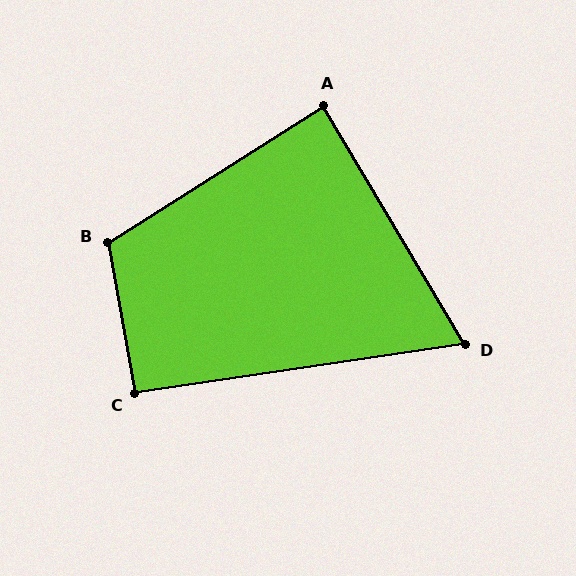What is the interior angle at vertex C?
Approximately 92 degrees (approximately right).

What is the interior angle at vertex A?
Approximately 88 degrees (approximately right).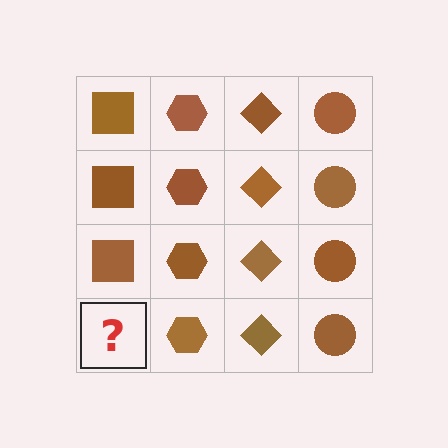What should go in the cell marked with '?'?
The missing cell should contain a brown square.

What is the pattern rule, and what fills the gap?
The rule is that each column has a consistent shape. The gap should be filled with a brown square.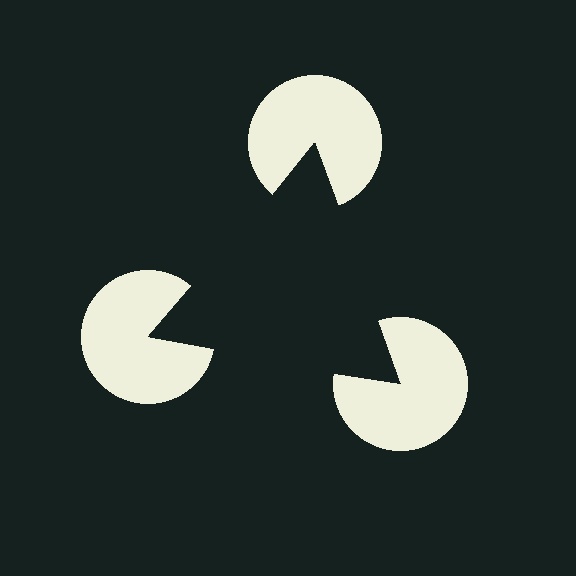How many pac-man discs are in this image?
There are 3 — one at each vertex of the illusory triangle.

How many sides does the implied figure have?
3 sides.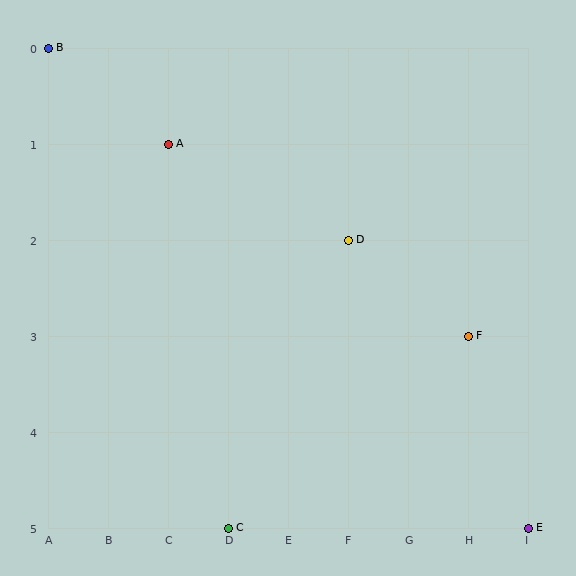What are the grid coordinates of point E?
Point E is at grid coordinates (I, 5).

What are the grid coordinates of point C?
Point C is at grid coordinates (D, 5).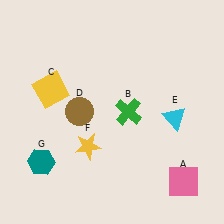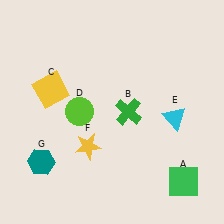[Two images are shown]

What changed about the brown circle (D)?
In Image 1, D is brown. In Image 2, it changed to lime.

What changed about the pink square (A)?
In Image 1, A is pink. In Image 2, it changed to green.